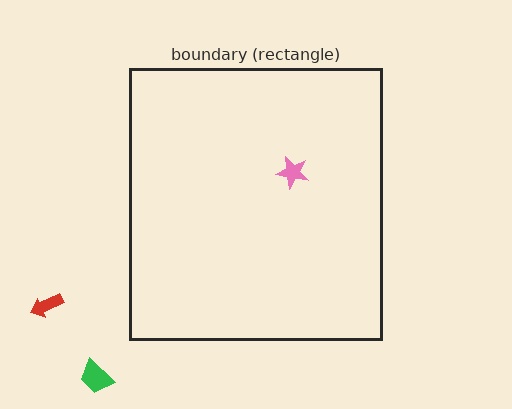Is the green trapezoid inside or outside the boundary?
Outside.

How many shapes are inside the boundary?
1 inside, 2 outside.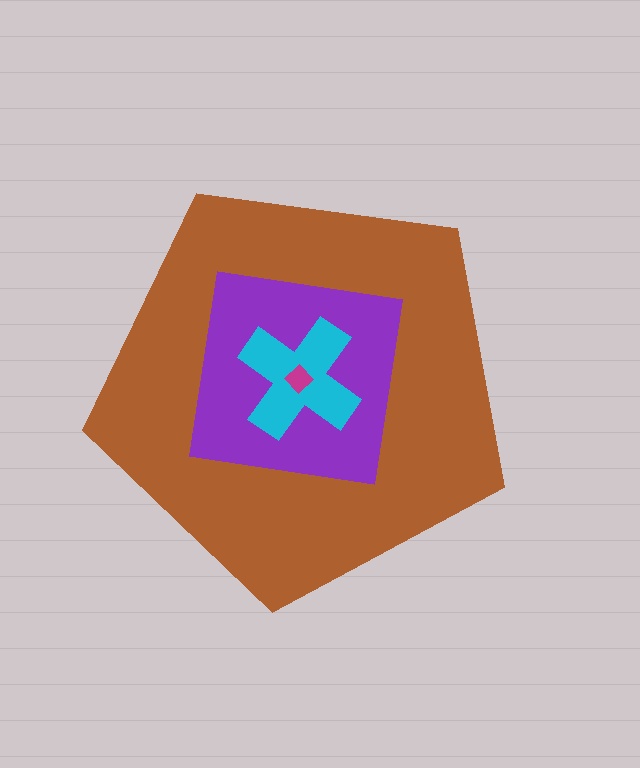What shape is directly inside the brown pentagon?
The purple square.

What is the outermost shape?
The brown pentagon.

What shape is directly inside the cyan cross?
The magenta diamond.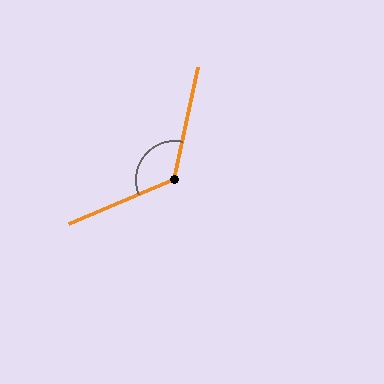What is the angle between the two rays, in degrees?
Approximately 125 degrees.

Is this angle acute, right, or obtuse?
It is obtuse.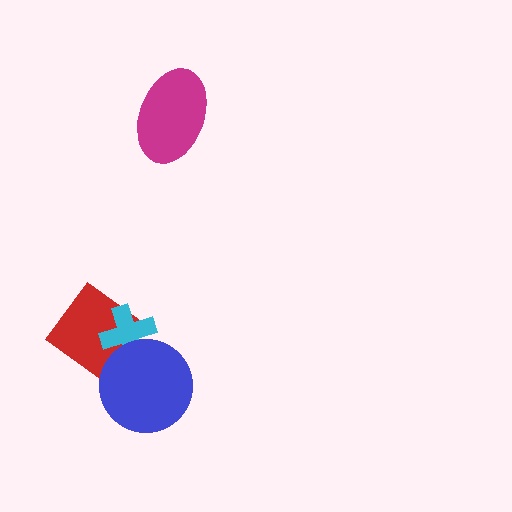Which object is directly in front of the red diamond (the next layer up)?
The cyan cross is directly in front of the red diamond.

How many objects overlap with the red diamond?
2 objects overlap with the red diamond.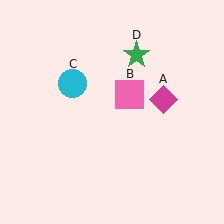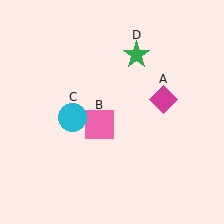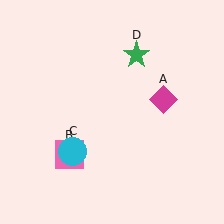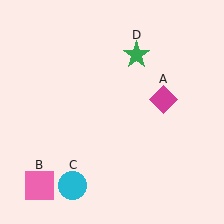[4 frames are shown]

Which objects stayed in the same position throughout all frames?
Magenta diamond (object A) and green star (object D) remained stationary.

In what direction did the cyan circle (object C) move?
The cyan circle (object C) moved down.